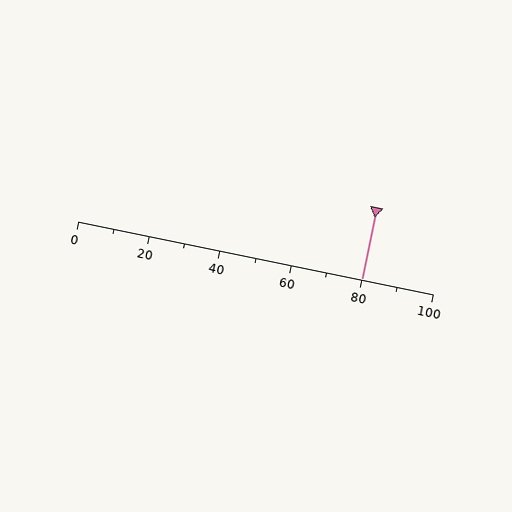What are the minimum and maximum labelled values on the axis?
The axis runs from 0 to 100.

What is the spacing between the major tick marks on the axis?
The major ticks are spaced 20 apart.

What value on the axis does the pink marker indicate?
The marker indicates approximately 80.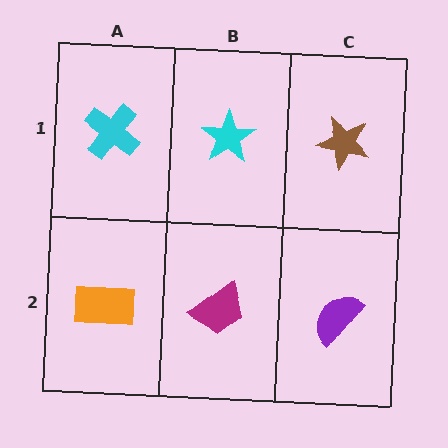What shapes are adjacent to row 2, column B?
A cyan star (row 1, column B), an orange rectangle (row 2, column A), a purple semicircle (row 2, column C).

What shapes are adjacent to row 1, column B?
A magenta trapezoid (row 2, column B), a cyan cross (row 1, column A), a brown star (row 1, column C).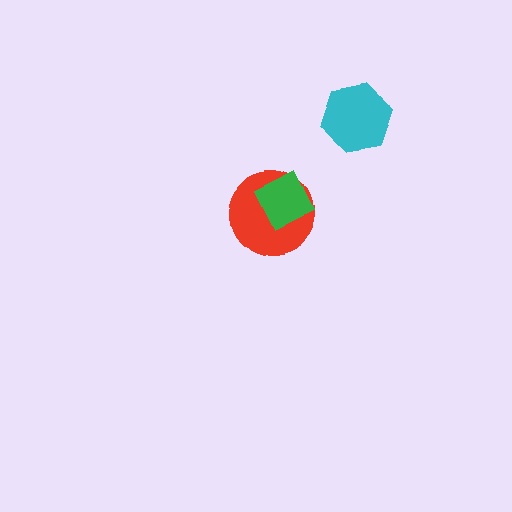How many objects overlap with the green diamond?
1 object overlaps with the green diamond.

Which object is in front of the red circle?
The green diamond is in front of the red circle.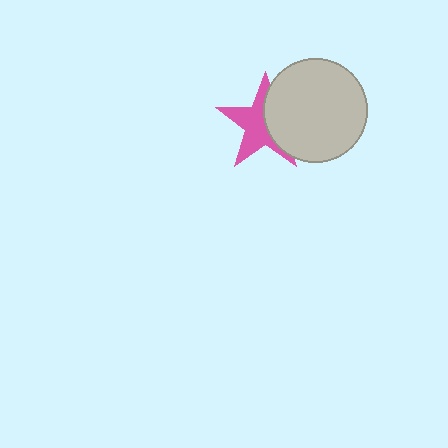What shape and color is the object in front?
The object in front is a light gray circle.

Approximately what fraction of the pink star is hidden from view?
Roughly 43% of the pink star is hidden behind the light gray circle.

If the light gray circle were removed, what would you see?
You would see the complete pink star.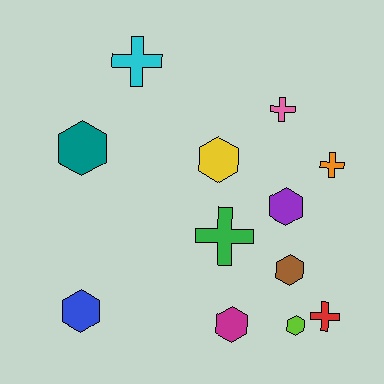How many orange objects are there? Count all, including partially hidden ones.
There is 1 orange object.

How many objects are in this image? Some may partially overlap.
There are 12 objects.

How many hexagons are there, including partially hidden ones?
There are 7 hexagons.